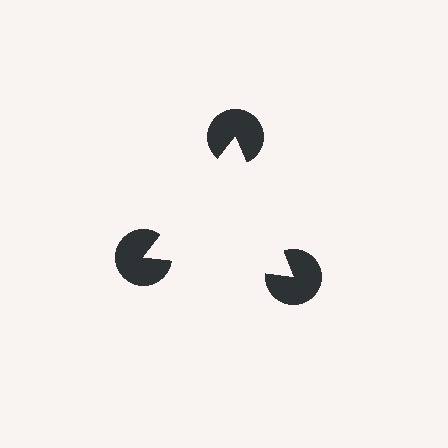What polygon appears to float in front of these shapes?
An illusory triangle — its edges are inferred from the aligned wedge cuts in the pac-man discs, not physically drawn.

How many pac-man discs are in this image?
There are 3 — one at each vertex of the illusory triangle.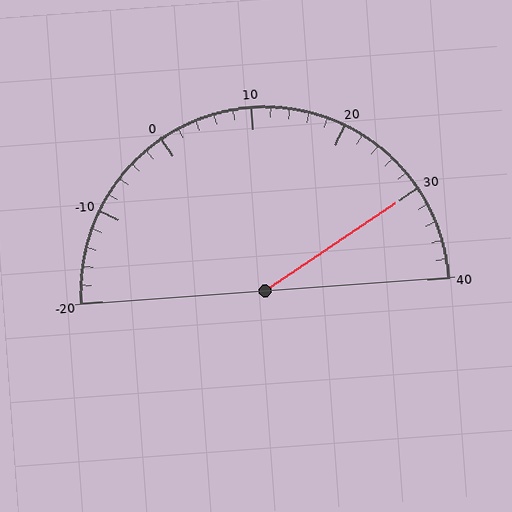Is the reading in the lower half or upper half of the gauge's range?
The reading is in the upper half of the range (-20 to 40).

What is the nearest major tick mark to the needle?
The nearest major tick mark is 30.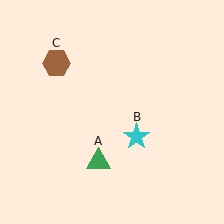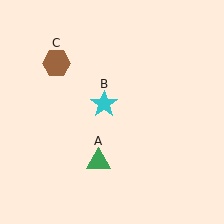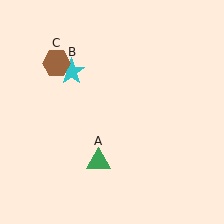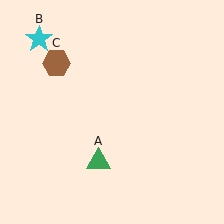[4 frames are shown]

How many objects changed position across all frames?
1 object changed position: cyan star (object B).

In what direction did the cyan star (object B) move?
The cyan star (object B) moved up and to the left.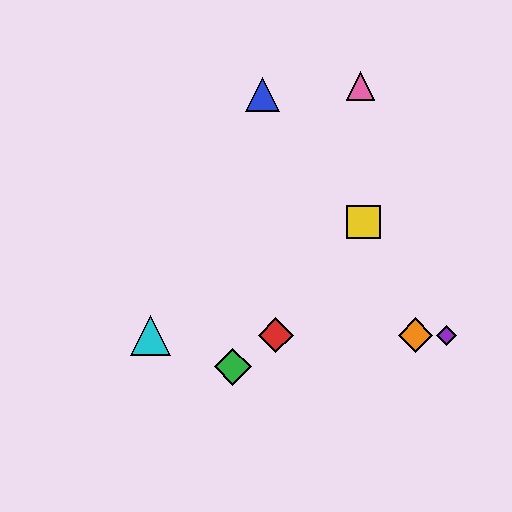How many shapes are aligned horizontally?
4 shapes (the red diamond, the purple diamond, the orange diamond, the cyan triangle) are aligned horizontally.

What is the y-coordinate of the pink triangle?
The pink triangle is at y≈86.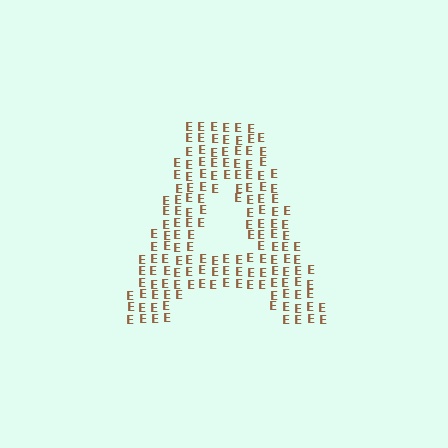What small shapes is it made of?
It is made of small letter E's.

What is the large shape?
The large shape is the letter A.